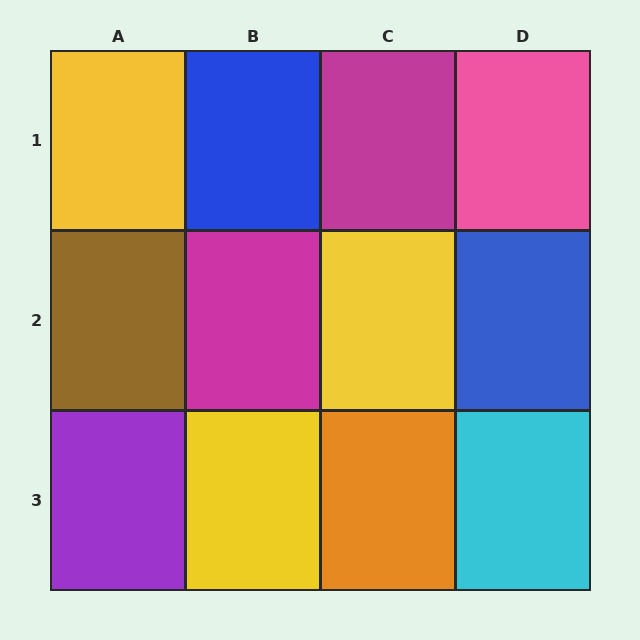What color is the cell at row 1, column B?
Blue.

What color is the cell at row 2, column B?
Magenta.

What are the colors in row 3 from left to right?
Purple, yellow, orange, cyan.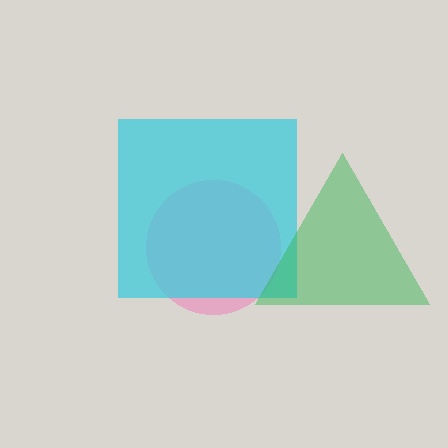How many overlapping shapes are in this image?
There are 3 overlapping shapes in the image.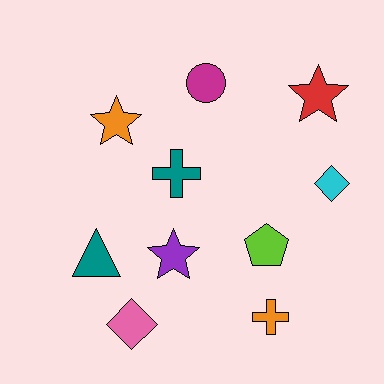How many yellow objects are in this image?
There are no yellow objects.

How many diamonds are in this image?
There are 2 diamonds.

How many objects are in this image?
There are 10 objects.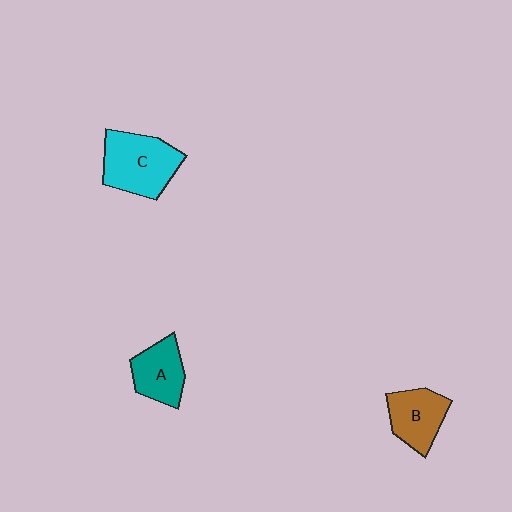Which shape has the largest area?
Shape C (cyan).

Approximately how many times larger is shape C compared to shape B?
Approximately 1.4 times.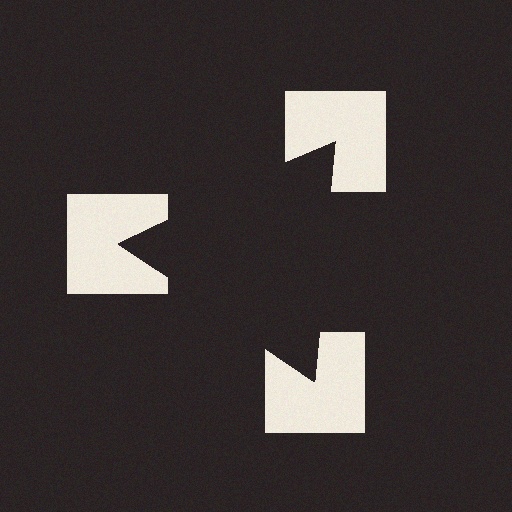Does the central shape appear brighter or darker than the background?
It typically appears slightly darker than the background, even though no actual brightness change is drawn.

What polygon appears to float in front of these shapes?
An illusory triangle — its edges are inferred from the aligned wedge cuts in the notched squares, not physically drawn.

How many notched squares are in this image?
There are 3 — one at each vertex of the illusory triangle.